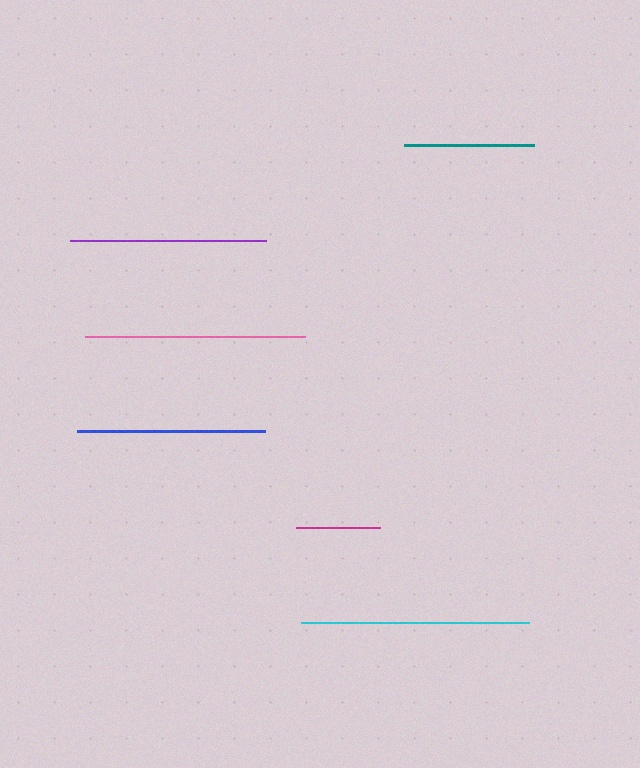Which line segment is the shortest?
The magenta line is the shortest at approximately 85 pixels.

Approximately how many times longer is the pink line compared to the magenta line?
The pink line is approximately 2.6 times the length of the magenta line.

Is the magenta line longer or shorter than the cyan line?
The cyan line is longer than the magenta line.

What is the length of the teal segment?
The teal segment is approximately 130 pixels long.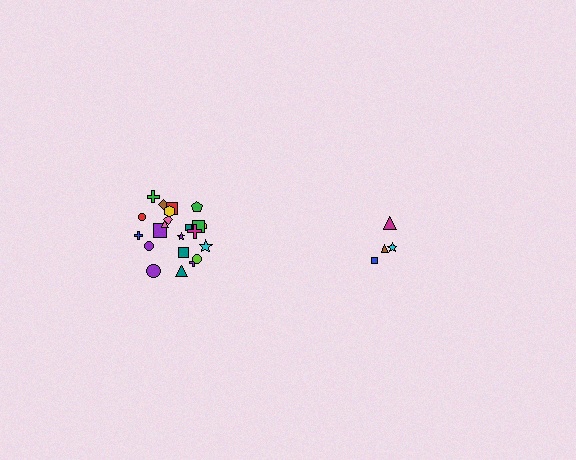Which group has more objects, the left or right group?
The left group.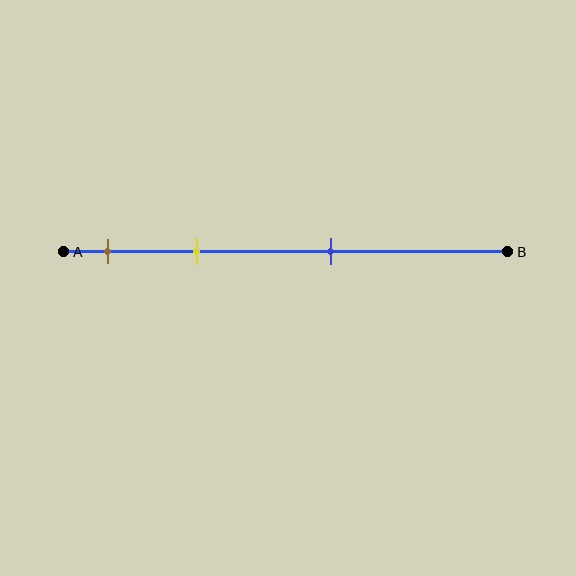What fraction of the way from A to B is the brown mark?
The brown mark is approximately 10% (0.1) of the way from A to B.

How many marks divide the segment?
There are 3 marks dividing the segment.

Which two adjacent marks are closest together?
The brown and yellow marks are the closest adjacent pair.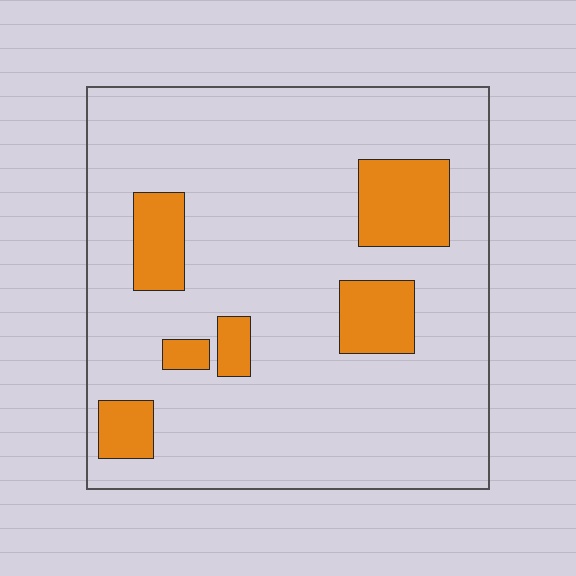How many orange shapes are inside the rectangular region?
6.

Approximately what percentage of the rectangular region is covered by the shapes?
Approximately 15%.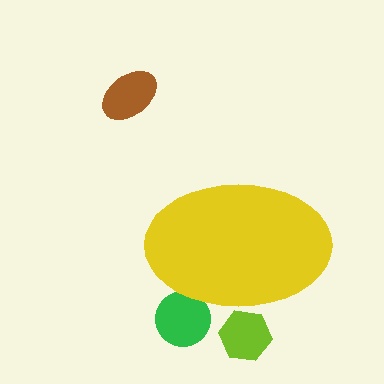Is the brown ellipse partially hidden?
No, the brown ellipse is fully visible.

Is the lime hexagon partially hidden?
Yes, the lime hexagon is partially hidden behind the yellow ellipse.